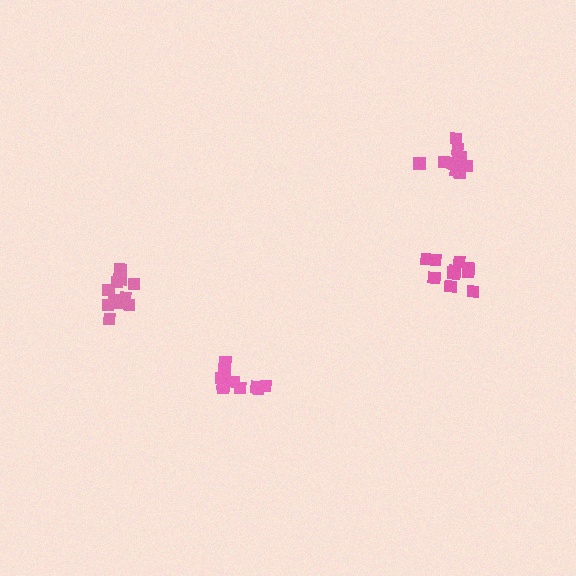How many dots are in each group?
Group 1: 13 dots, Group 2: 11 dots, Group 3: 11 dots, Group 4: 11 dots (46 total).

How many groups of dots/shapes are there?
There are 4 groups.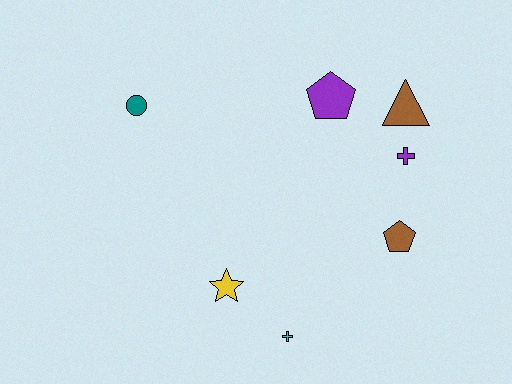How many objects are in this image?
There are 7 objects.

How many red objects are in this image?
There are no red objects.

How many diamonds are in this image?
There are no diamonds.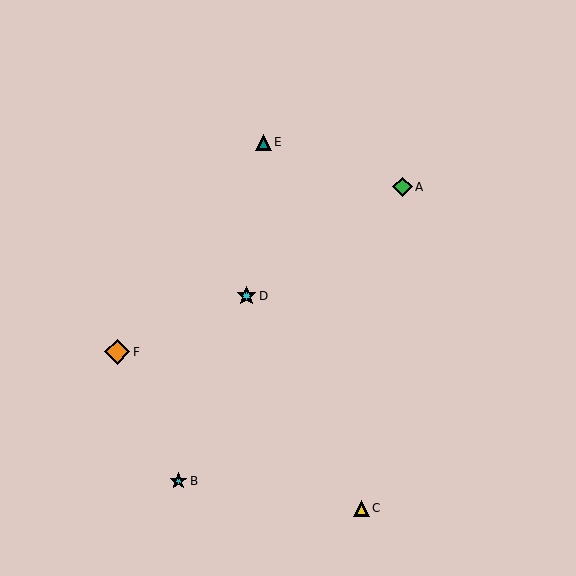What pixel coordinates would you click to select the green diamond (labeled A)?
Click at (403, 187) to select the green diamond A.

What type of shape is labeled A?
Shape A is a green diamond.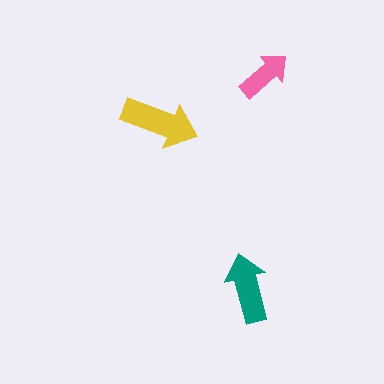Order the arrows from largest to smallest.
the yellow one, the teal one, the pink one.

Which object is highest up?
The pink arrow is topmost.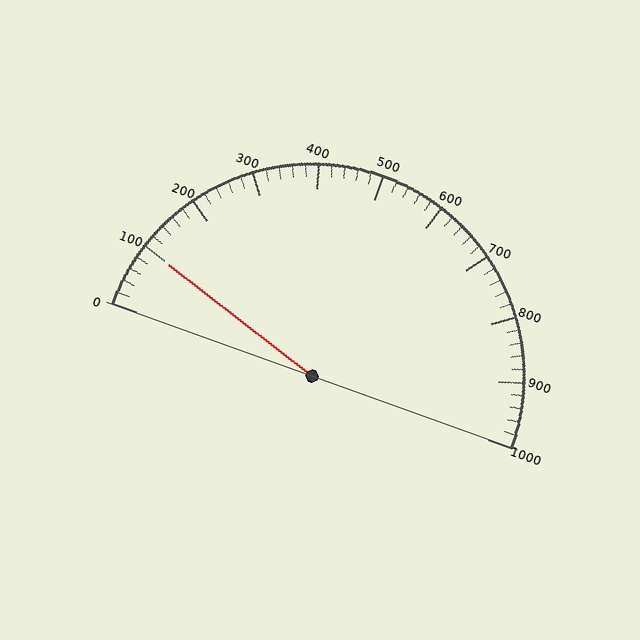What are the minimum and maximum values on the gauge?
The gauge ranges from 0 to 1000.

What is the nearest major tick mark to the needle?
The nearest major tick mark is 100.